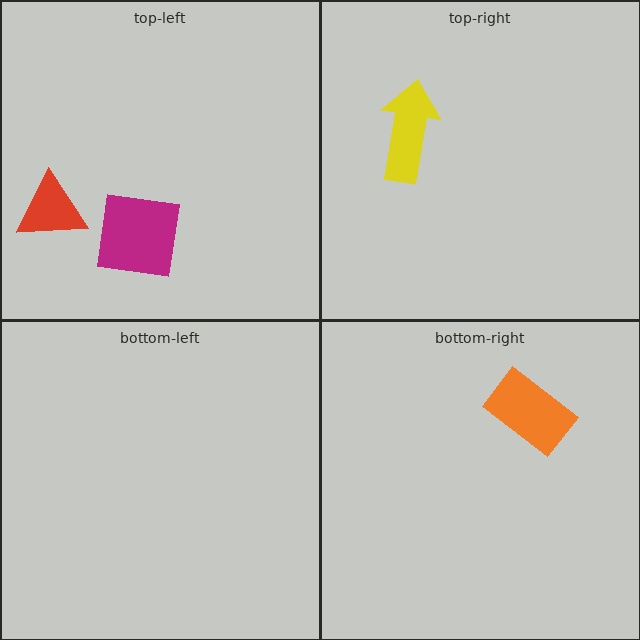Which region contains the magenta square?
The top-left region.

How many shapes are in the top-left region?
2.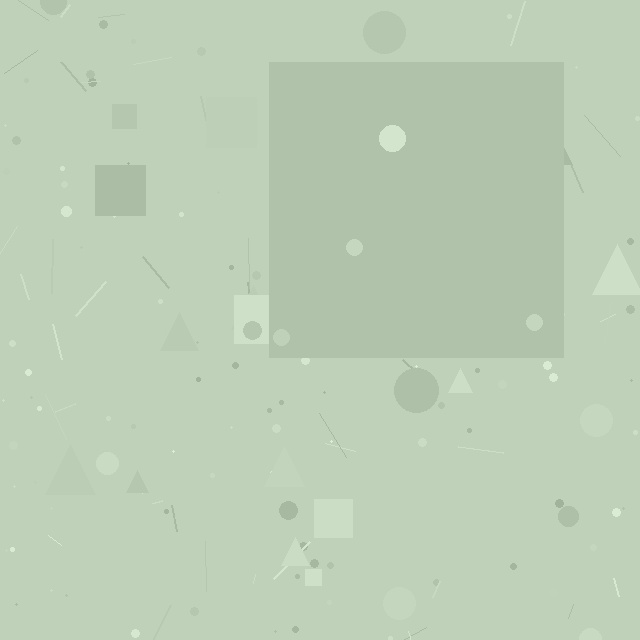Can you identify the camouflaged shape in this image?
The camouflaged shape is a square.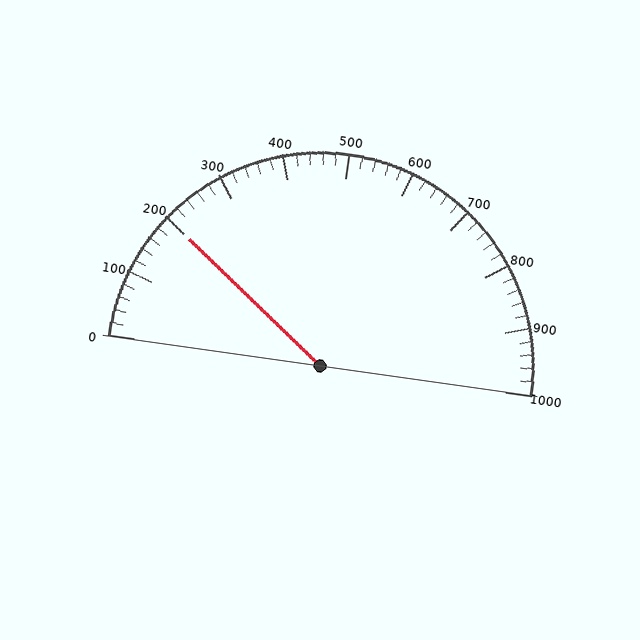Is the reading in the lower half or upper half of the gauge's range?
The reading is in the lower half of the range (0 to 1000).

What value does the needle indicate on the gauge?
The needle indicates approximately 200.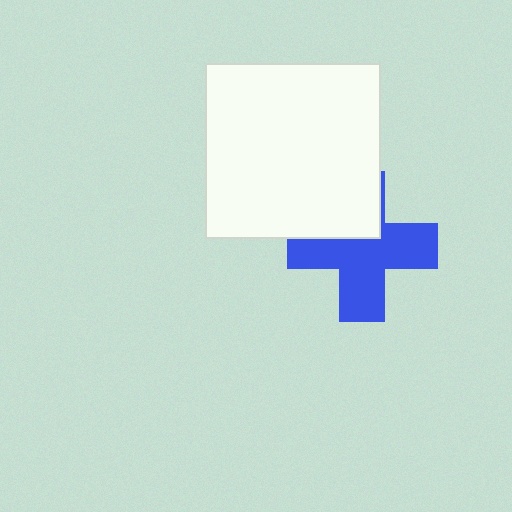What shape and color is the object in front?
The object in front is a white square.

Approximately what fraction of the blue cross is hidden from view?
Roughly 32% of the blue cross is hidden behind the white square.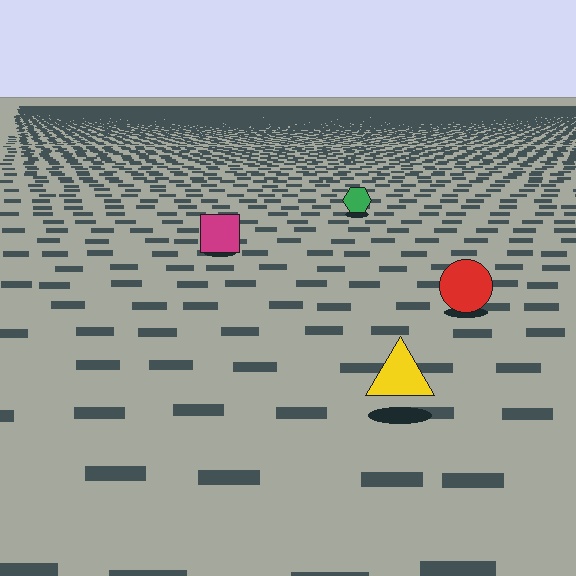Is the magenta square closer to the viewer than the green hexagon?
Yes. The magenta square is closer — you can tell from the texture gradient: the ground texture is coarser near it.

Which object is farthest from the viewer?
The green hexagon is farthest from the viewer. It appears smaller and the ground texture around it is denser.